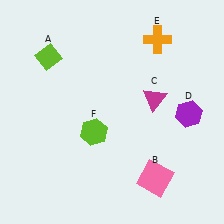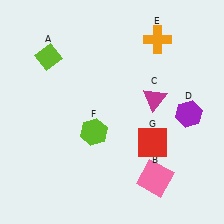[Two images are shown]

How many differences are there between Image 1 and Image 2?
There is 1 difference between the two images.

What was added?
A red square (G) was added in Image 2.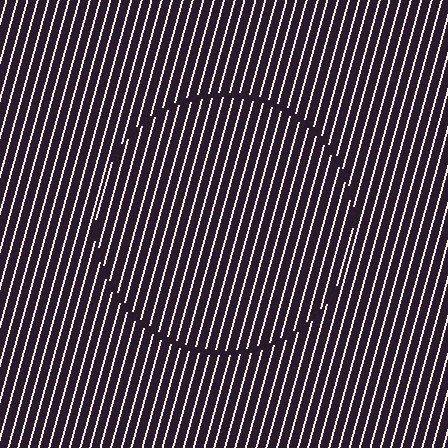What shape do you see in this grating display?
An illusory circle. The interior of the shape contains the same grating, shifted by half a period — the contour is defined by the phase discontinuity where line-ends from the inner and outer gratings abut.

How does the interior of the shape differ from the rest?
The interior of the shape contains the same grating, shifted by half a period — the contour is defined by the phase discontinuity where line-ends from the inner and outer gratings abut.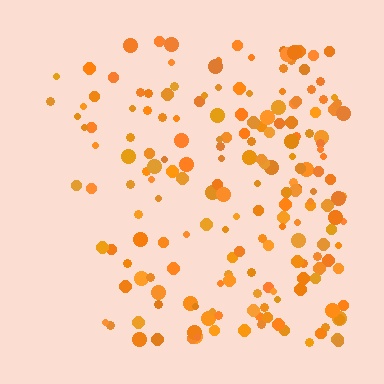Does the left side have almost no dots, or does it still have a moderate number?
Still a moderate number, just noticeably fewer than the right.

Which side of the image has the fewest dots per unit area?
The left.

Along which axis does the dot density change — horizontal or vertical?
Horizontal.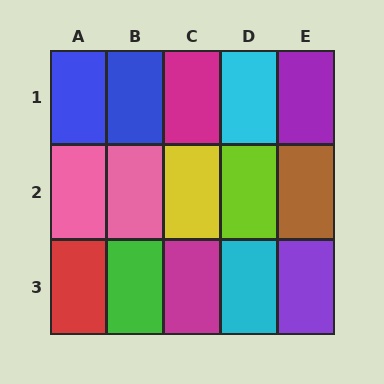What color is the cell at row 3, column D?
Cyan.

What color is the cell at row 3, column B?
Green.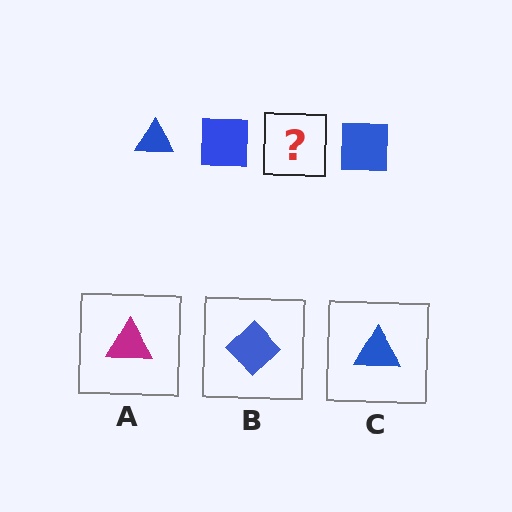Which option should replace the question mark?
Option C.